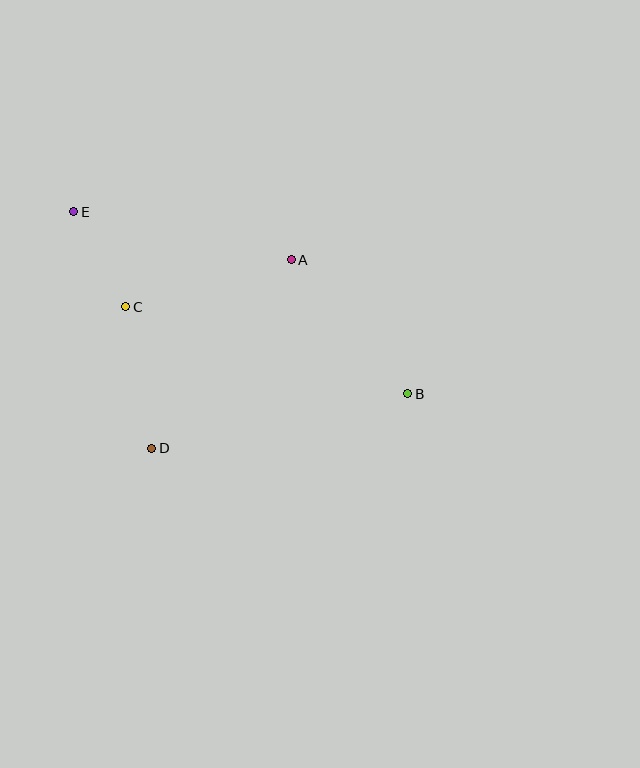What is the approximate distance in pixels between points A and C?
The distance between A and C is approximately 172 pixels.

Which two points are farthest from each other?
Points B and E are farthest from each other.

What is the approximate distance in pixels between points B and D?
The distance between B and D is approximately 262 pixels.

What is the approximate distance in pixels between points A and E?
The distance between A and E is approximately 223 pixels.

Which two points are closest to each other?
Points C and E are closest to each other.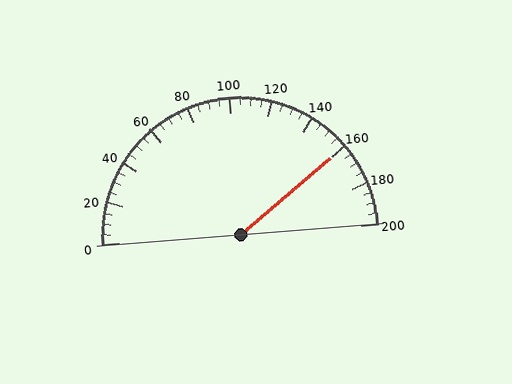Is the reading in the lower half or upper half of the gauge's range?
The reading is in the upper half of the range (0 to 200).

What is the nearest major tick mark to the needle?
The nearest major tick mark is 160.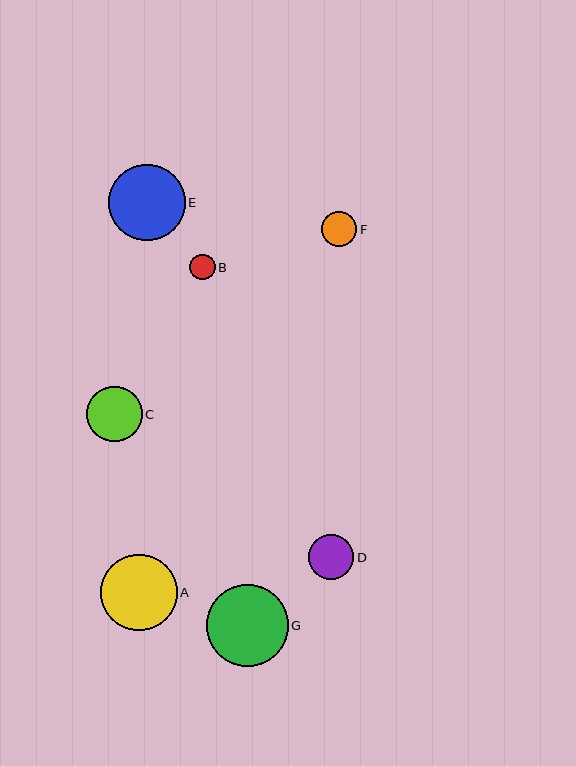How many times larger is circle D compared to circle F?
Circle D is approximately 1.3 times the size of circle F.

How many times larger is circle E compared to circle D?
Circle E is approximately 1.7 times the size of circle D.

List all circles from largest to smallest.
From largest to smallest: G, E, A, C, D, F, B.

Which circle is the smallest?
Circle B is the smallest with a size of approximately 26 pixels.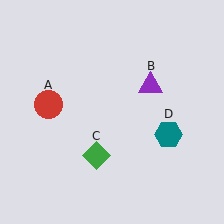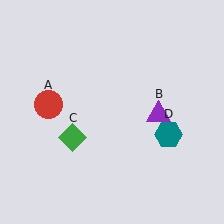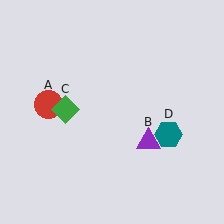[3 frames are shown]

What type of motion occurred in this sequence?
The purple triangle (object B), green diamond (object C) rotated clockwise around the center of the scene.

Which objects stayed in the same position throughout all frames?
Red circle (object A) and teal hexagon (object D) remained stationary.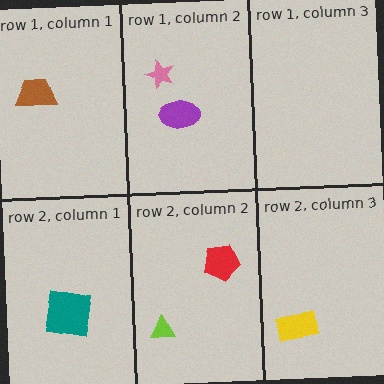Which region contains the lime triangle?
The row 2, column 2 region.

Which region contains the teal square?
The row 2, column 1 region.